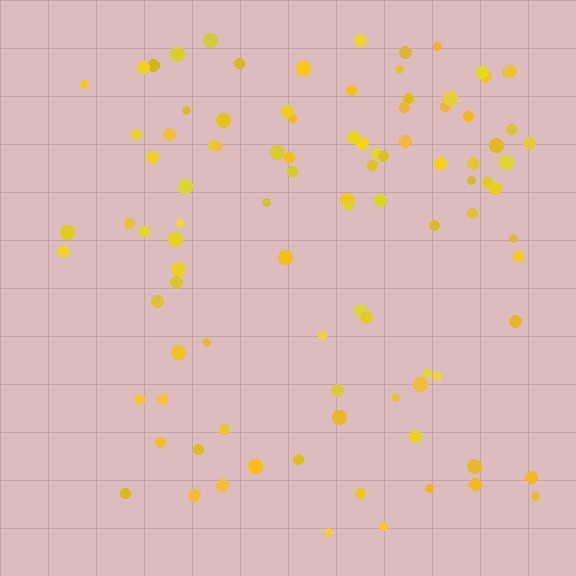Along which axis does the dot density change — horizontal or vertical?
Horizontal.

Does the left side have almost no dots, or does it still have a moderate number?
Still a moderate number, just noticeably fewer than the right.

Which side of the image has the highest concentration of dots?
The right.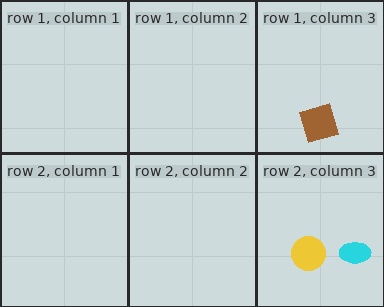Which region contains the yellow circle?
The row 2, column 3 region.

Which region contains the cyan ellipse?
The row 2, column 3 region.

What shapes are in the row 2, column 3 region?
The cyan ellipse, the yellow circle.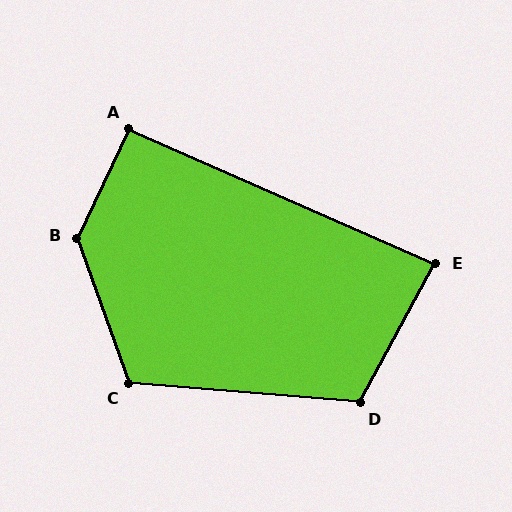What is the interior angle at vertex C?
Approximately 114 degrees (obtuse).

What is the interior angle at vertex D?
Approximately 114 degrees (obtuse).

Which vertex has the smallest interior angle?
E, at approximately 85 degrees.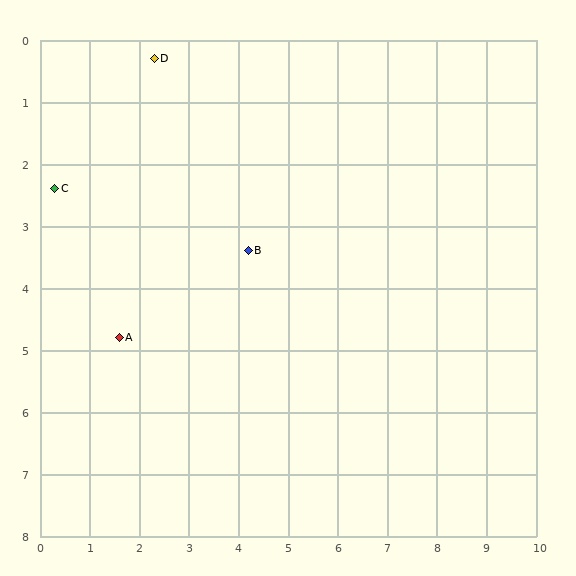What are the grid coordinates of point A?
Point A is at approximately (1.6, 4.8).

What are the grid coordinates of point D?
Point D is at approximately (2.3, 0.3).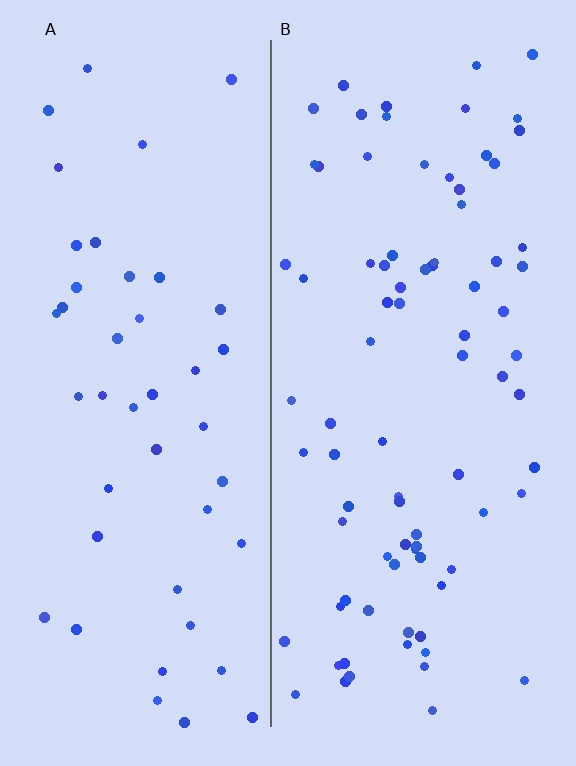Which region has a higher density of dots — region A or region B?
B (the right).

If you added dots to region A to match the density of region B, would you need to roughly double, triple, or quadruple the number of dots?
Approximately double.